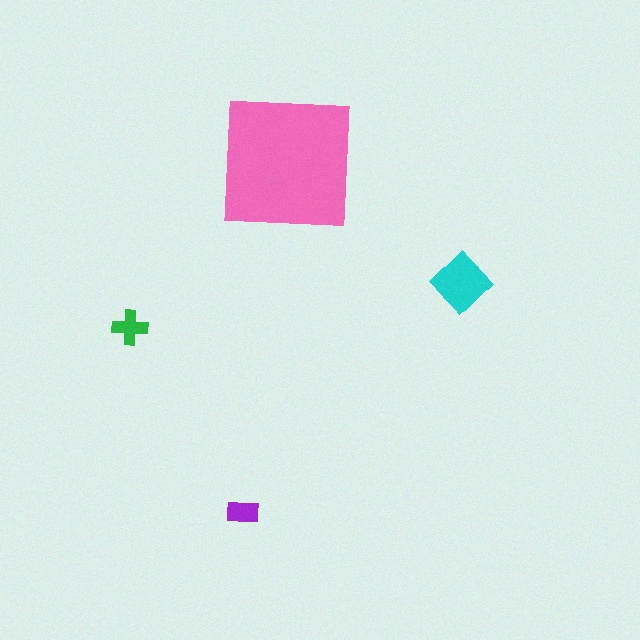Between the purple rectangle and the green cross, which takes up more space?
The green cross.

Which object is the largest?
The pink square.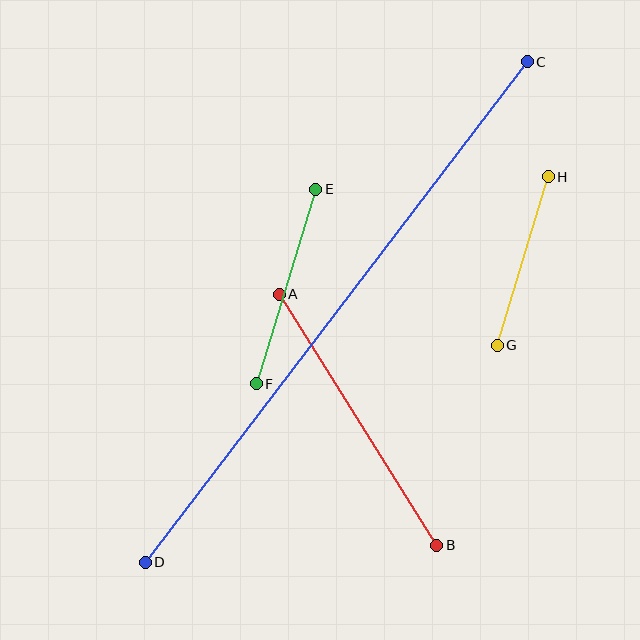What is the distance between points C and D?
The distance is approximately 630 pixels.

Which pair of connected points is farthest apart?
Points C and D are farthest apart.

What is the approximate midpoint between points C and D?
The midpoint is at approximately (336, 312) pixels.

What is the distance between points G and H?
The distance is approximately 176 pixels.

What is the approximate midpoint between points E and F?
The midpoint is at approximately (286, 287) pixels.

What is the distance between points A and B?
The distance is approximately 296 pixels.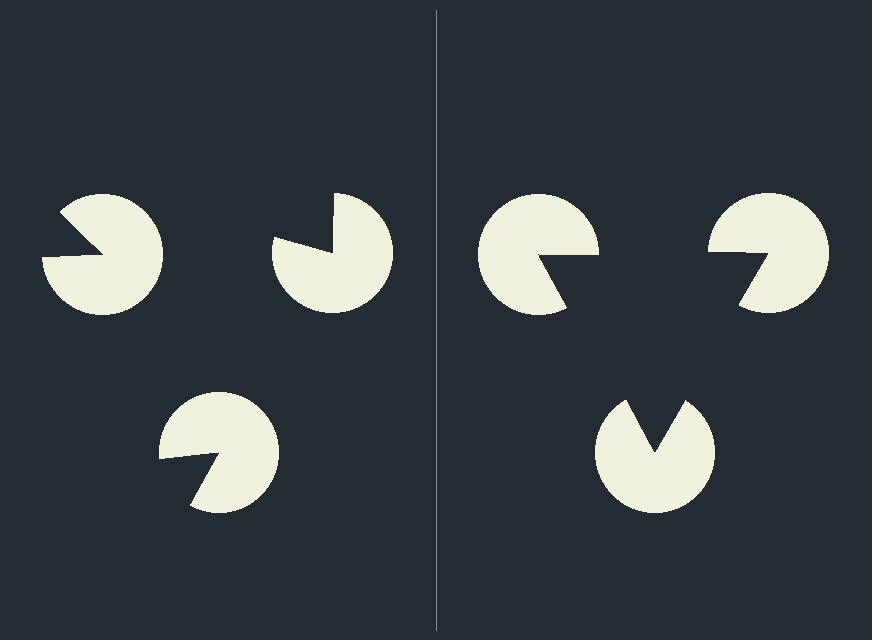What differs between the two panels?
The pac-man discs are positioned identically on both sides; only the wedge orientations differ. On the right they align to a triangle; on the left they are misaligned.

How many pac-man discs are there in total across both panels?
6 — 3 on each side.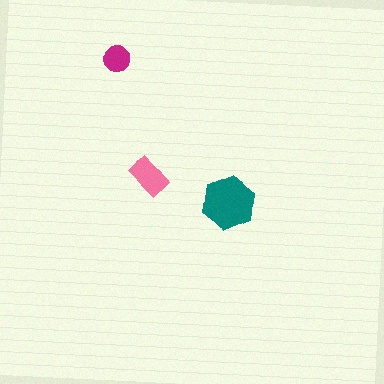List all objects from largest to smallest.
The teal hexagon, the pink rectangle, the magenta circle.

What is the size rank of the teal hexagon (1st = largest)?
1st.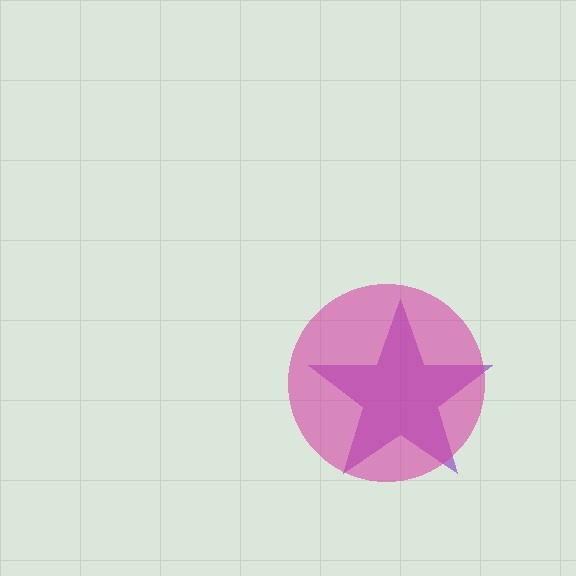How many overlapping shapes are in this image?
There are 2 overlapping shapes in the image.